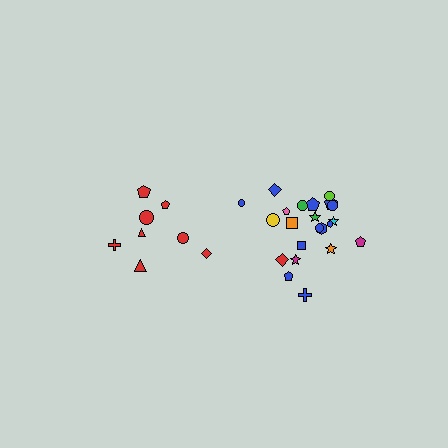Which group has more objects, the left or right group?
The right group.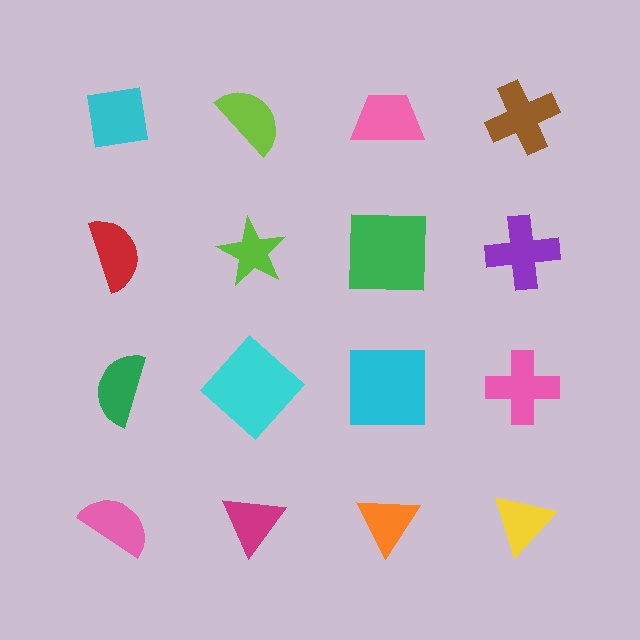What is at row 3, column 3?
A cyan square.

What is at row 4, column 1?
A pink semicircle.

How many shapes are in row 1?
4 shapes.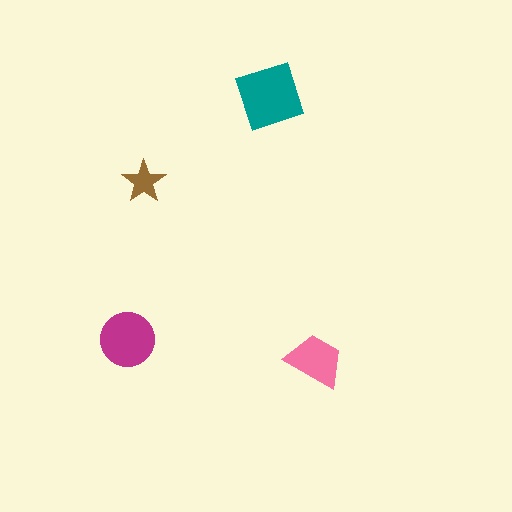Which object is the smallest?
The brown star.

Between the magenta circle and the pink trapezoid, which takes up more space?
The magenta circle.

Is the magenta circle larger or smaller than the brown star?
Larger.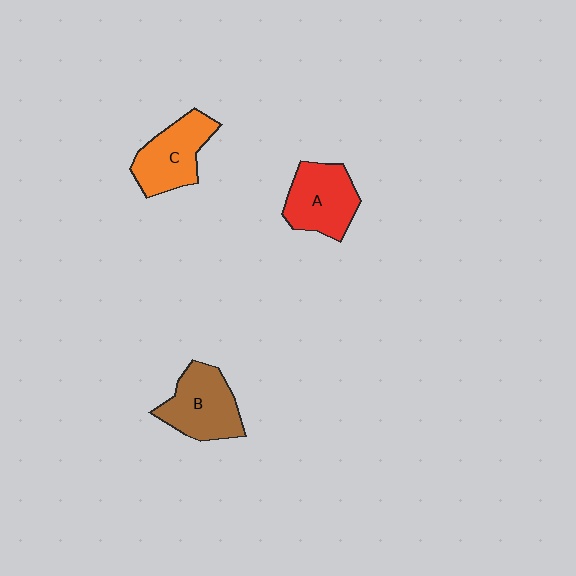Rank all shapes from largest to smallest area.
From largest to smallest: B (brown), A (red), C (orange).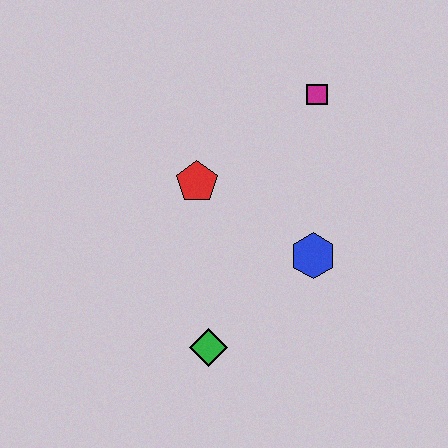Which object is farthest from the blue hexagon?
The magenta square is farthest from the blue hexagon.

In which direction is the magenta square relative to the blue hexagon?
The magenta square is above the blue hexagon.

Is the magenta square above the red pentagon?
Yes